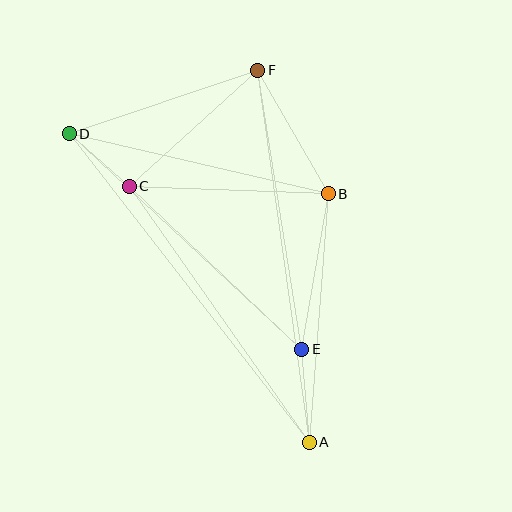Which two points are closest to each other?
Points C and D are closest to each other.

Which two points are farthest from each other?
Points A and D are farthest from each other.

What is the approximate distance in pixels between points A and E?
The distance between A and E is approximately 93 pixels.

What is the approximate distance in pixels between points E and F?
The distance between E and F is approximately 283 pixels.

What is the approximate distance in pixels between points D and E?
The distance between D and E is approximately 317 pixels.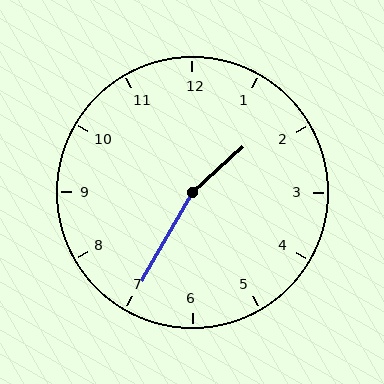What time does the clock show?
1:35.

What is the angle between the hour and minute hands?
Approximately 162 degrees.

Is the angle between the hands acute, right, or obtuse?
It is obtuse.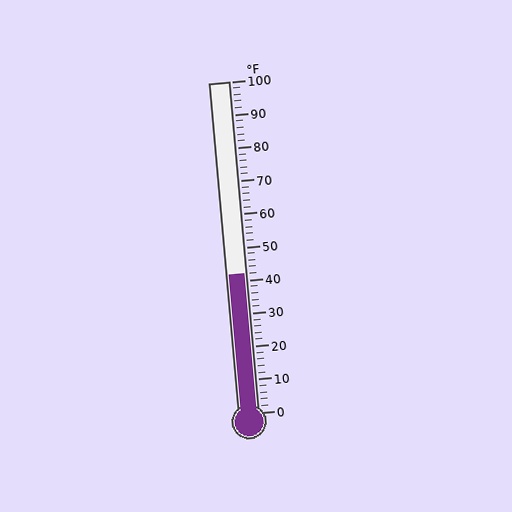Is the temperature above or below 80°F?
The temperature is below 80°F.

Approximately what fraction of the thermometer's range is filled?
The thermometer is filled to approximately 40% of its range.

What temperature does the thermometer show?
The thermometer shows approximately 42°F.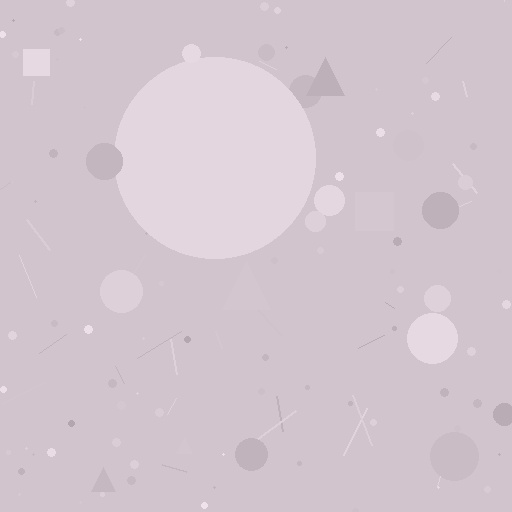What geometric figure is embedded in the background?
A circle is embedded in the background.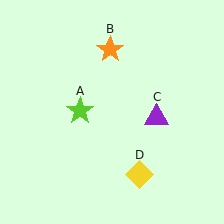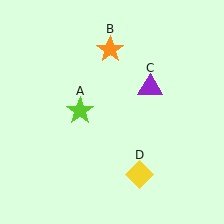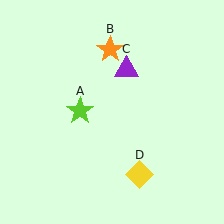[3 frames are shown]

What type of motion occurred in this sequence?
The purple triangle (object C) rotated counterclockwise around the center of the scene.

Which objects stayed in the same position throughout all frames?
Lime star (object A) and orange star (object B) and yellow diamond (object D) remained stationary.